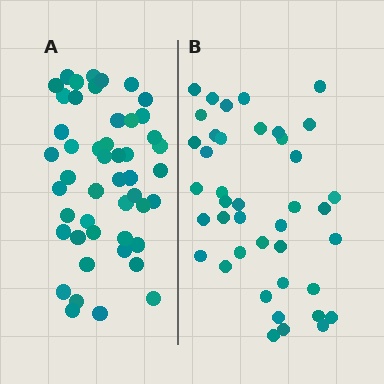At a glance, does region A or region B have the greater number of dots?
Region A (the left region) has more dots.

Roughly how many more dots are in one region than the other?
Region A has roughly 8 or so more dots than region B.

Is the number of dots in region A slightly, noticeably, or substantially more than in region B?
Region A has only slightly more — the two regions are fairly close. The ratio is roughly 1.2 to 1.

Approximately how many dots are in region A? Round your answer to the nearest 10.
About 50 dots. (The exact count is 48, which rounds to 50.)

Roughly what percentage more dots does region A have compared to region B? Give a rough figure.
About 15% more.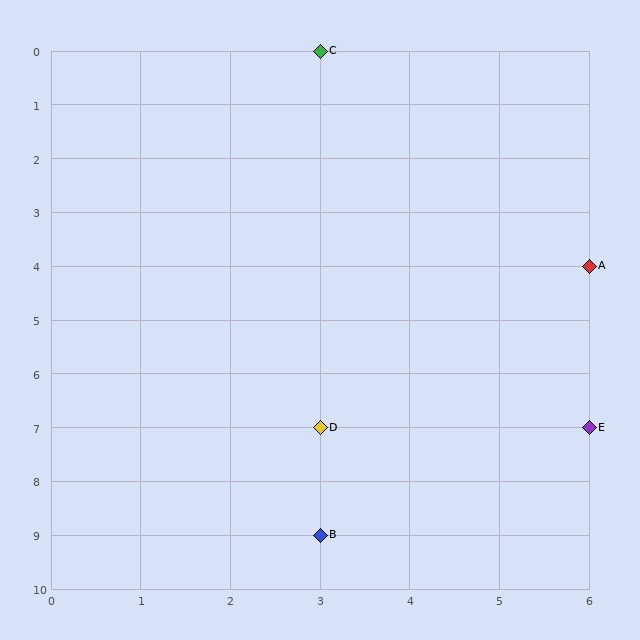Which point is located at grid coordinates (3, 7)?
Point D is at (3, 7).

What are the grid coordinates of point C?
Point C is at grid coordinates (3, 0).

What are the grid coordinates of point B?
Point B is at grid coordinates (3, 9).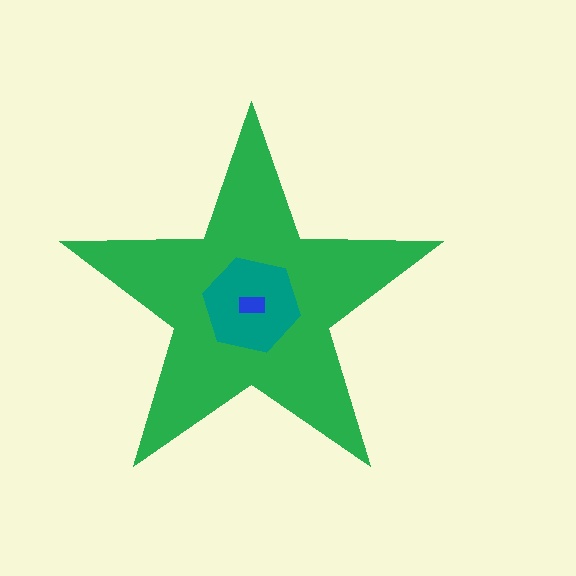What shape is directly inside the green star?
The teal hexagon.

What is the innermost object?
The blue rectangle.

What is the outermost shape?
The green star.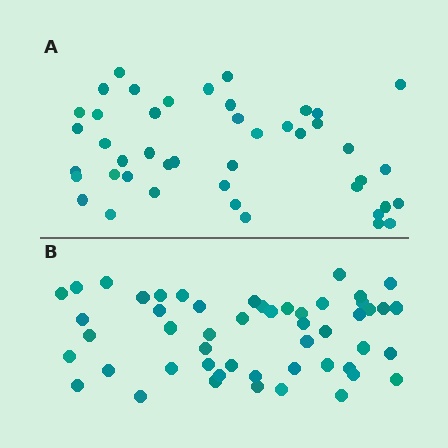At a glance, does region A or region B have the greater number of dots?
Region B (the bottom region) has more dots.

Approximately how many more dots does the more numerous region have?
Region B has roughly 8 or so more dots than region A.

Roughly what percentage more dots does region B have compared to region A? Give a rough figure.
About 15% more.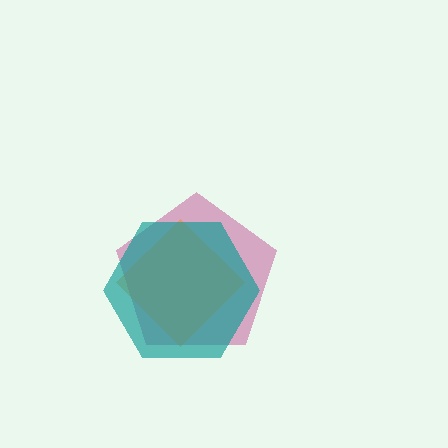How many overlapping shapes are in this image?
There are 3 overlapping shapes in the image.